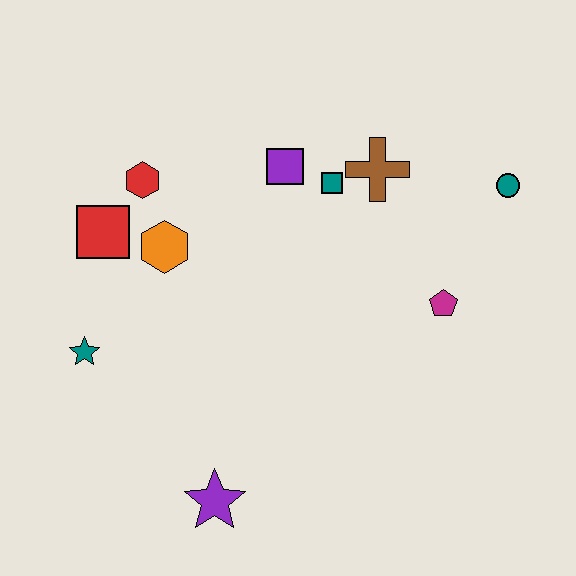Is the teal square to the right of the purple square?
Yes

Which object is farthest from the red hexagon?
The teal circle is farthest from the red hexagon.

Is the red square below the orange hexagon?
No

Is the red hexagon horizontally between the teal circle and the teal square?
No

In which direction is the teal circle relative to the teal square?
The teal circle is to the right of the teal square.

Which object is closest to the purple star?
The teal star is closest to the purple star.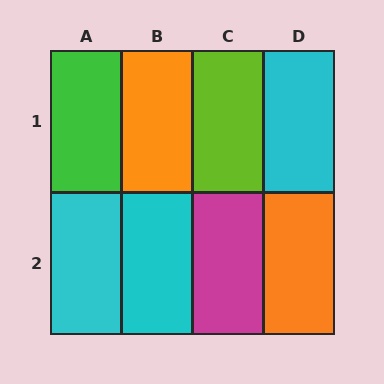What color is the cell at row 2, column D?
Orange.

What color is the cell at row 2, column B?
Cyan.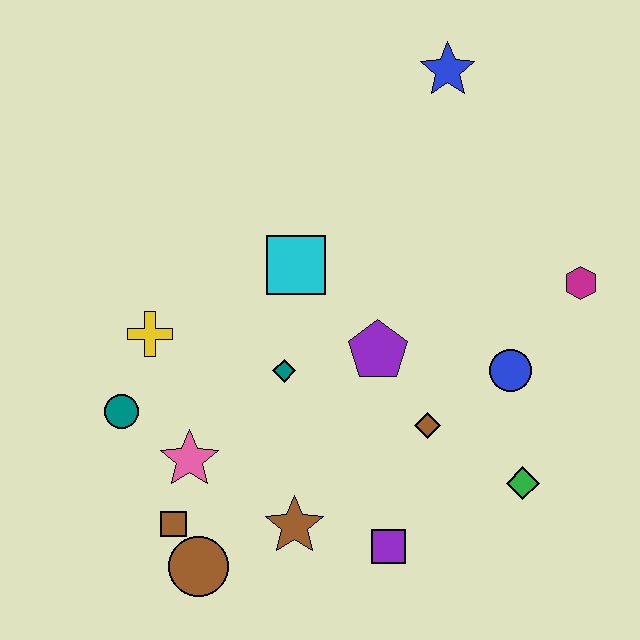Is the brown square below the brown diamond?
Yes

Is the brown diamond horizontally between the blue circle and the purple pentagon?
Yes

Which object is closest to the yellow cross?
The teal circle is closest to the yellow cross.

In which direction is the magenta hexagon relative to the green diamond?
The magenta hexagon is above the green diamond.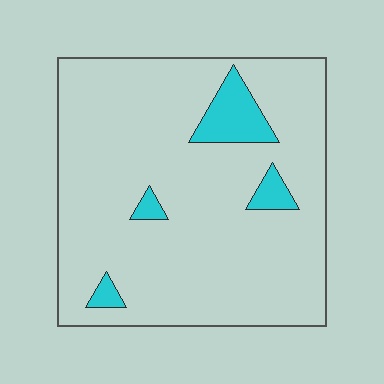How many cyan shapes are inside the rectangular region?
4.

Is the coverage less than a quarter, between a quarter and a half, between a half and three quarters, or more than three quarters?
Less than a quarter.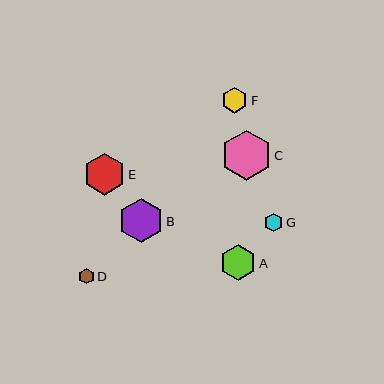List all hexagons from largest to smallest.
From largest to smallest: C, B, E, A, F, G, D.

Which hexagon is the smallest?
Hexagon D is the smallest with a size of approximately 15 pixels.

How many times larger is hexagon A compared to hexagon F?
Hexagon A is approximately 1.4 times the size of hexagon F.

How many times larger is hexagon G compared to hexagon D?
Hexagon G is approximately 1.2 times the size of hexagon D.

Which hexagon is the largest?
Hexagon C is the largest with a size of approximately 50 pixels.